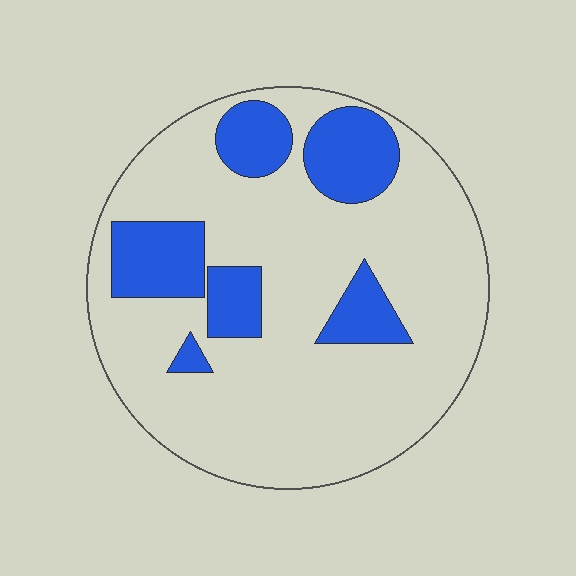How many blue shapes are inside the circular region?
6.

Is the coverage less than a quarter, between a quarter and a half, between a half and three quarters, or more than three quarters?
Less than a quarter.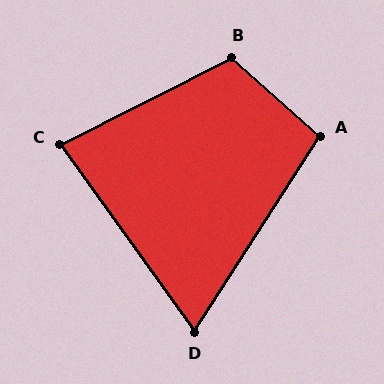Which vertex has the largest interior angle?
B, at approximately 111 degrees.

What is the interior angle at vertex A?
Approximately 99 degrees (obtuse).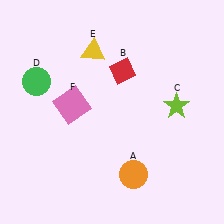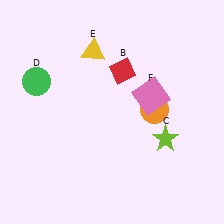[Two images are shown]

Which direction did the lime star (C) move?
The lime star (C) moved down.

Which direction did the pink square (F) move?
The pink square (F) moved right.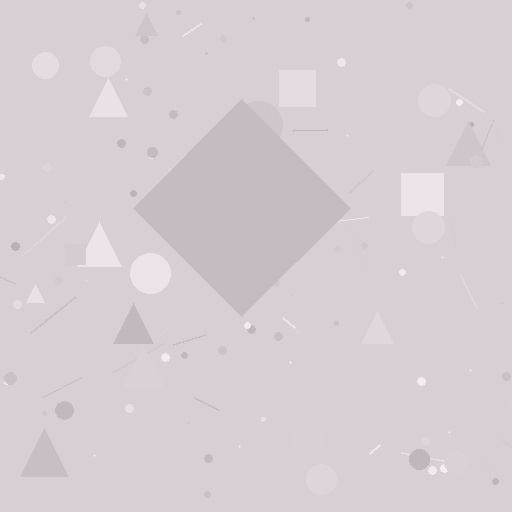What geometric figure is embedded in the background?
A diamond is embedded in the background.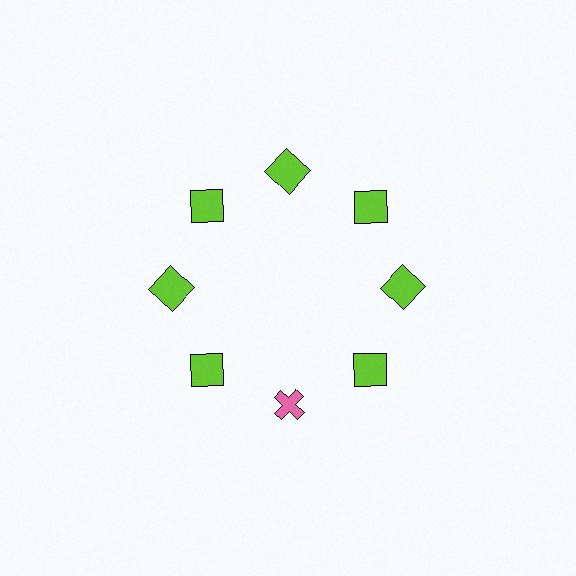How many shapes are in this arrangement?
There are 8 shapes arranged in a ring pattern.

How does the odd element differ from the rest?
It differs in both color (pink instead of lime) and shape (cross instead of square).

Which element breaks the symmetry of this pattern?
The pink cross at roughly the 6 o'clock position breaks the symmetry. All other shapes are lime squares.